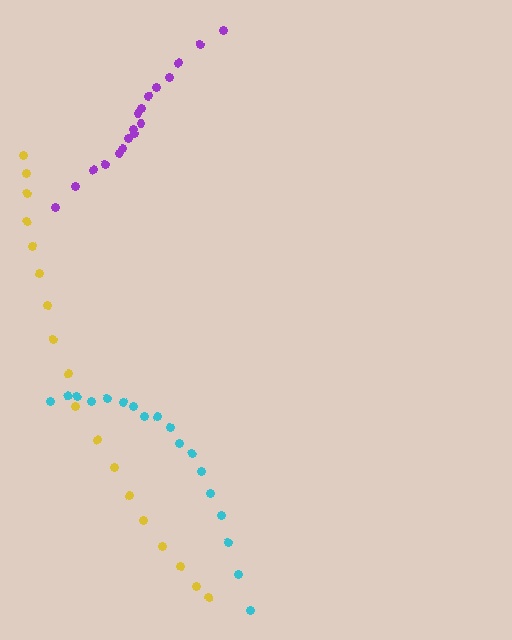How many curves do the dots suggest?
There are 3 distinct paths.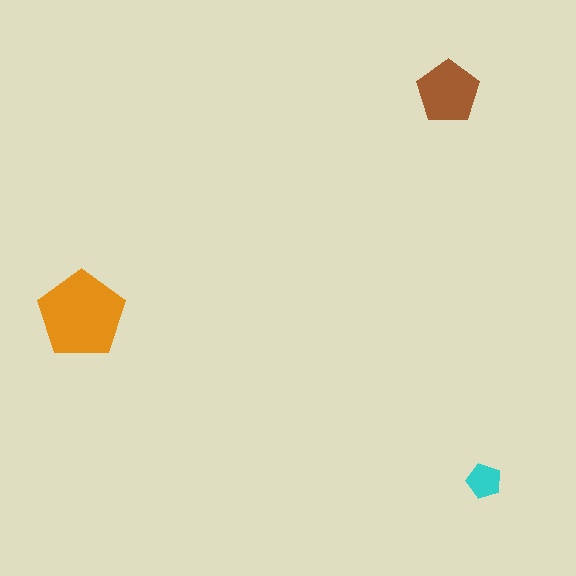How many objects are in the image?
There are 3 objects in the image.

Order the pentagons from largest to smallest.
the orange one, the brown one, the cyan one.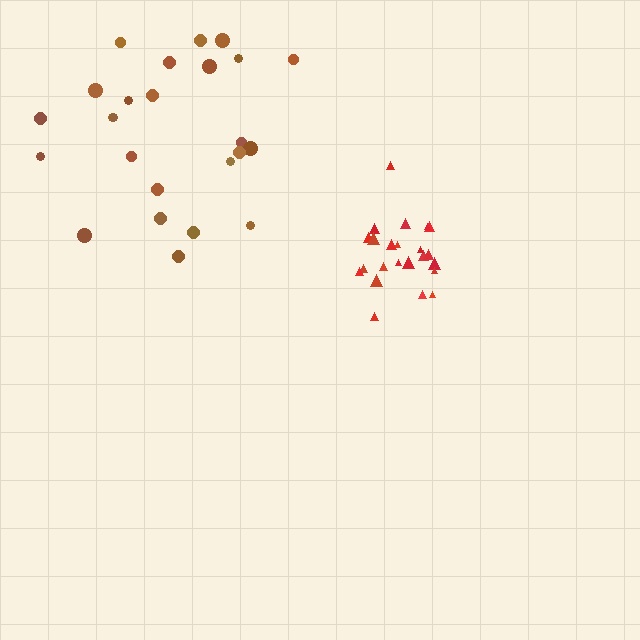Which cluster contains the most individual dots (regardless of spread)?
Brown (25).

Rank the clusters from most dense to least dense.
red, brown.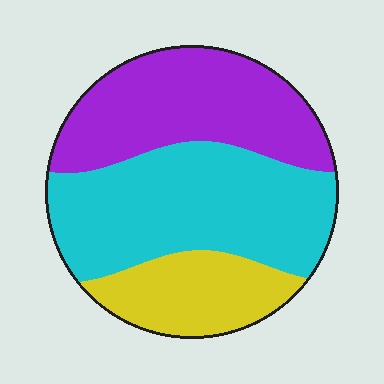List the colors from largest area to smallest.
From largest to smallest: cyan, purple, yellow.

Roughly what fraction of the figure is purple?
Purple covers around 35% of the figure.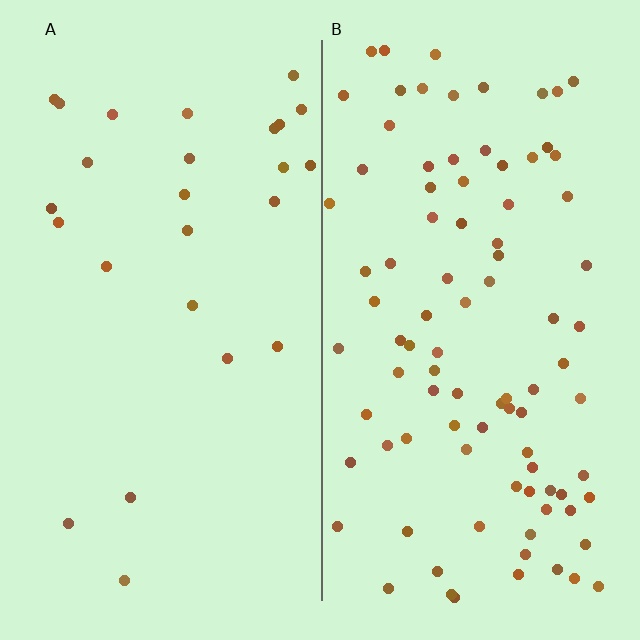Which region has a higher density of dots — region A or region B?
B (the right).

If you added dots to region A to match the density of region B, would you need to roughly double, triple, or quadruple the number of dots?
Approximately quadruple.